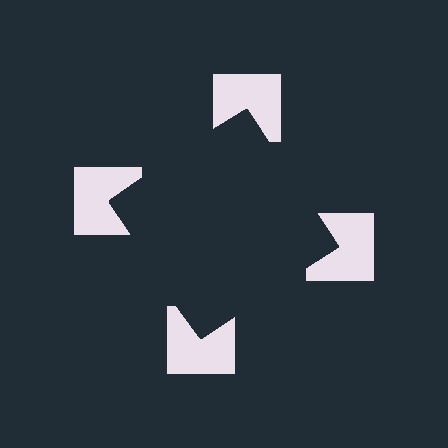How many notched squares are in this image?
There are 4 — one at each vertex of the illusory square.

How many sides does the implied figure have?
4 sides.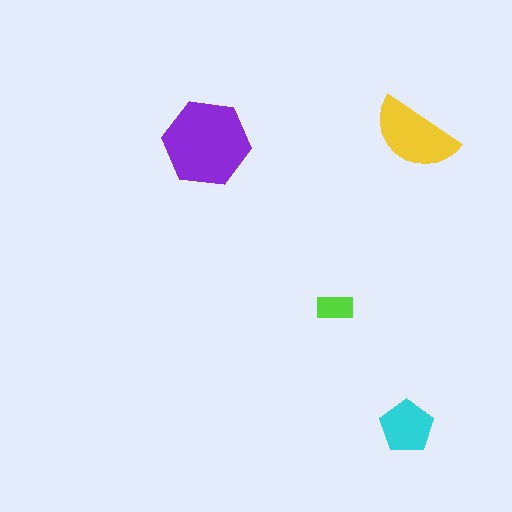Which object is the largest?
The purple hexagon.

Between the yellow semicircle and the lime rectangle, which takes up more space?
The yellow semicircle.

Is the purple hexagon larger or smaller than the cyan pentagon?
Larger.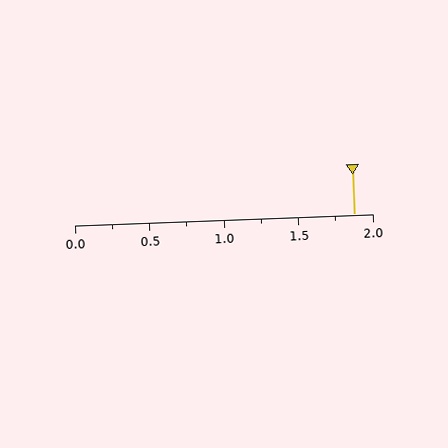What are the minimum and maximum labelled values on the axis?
The axis runs from 0.0 to 2.0.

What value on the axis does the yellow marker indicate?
The marker indicates approximately 1.88.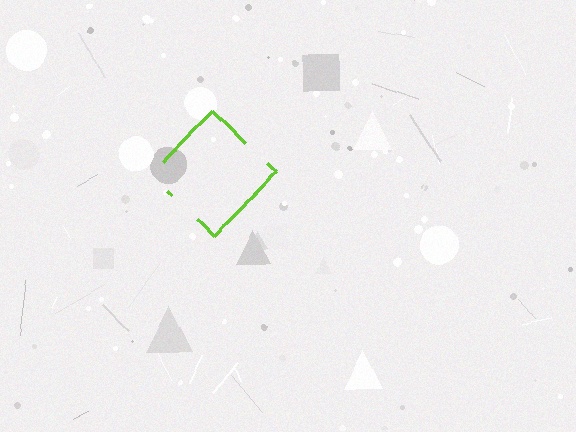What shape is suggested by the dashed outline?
The dashed outline suggests a diamond.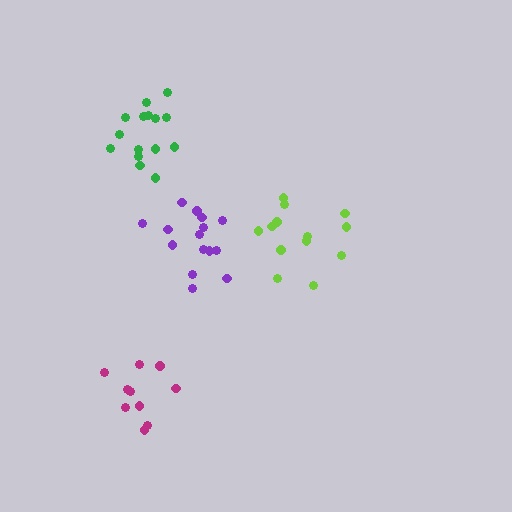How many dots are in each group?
Group 1: 10 dots, Group 2: 13 dots, Group 3: 15 dots, Group 4: 15 dots (53 total).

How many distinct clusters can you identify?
There are 4 distinct clusters.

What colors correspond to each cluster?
The clusters are colored: magenta, lime, purple, green.